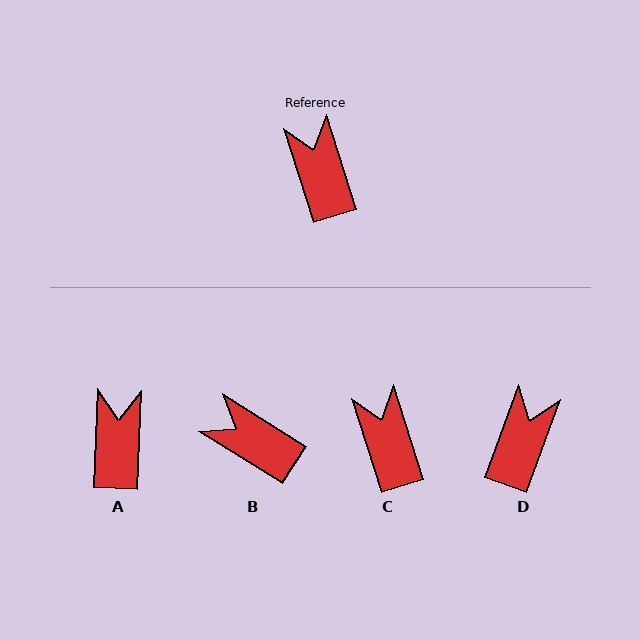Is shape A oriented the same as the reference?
No, it is off by about 20 degrees.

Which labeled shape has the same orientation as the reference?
C.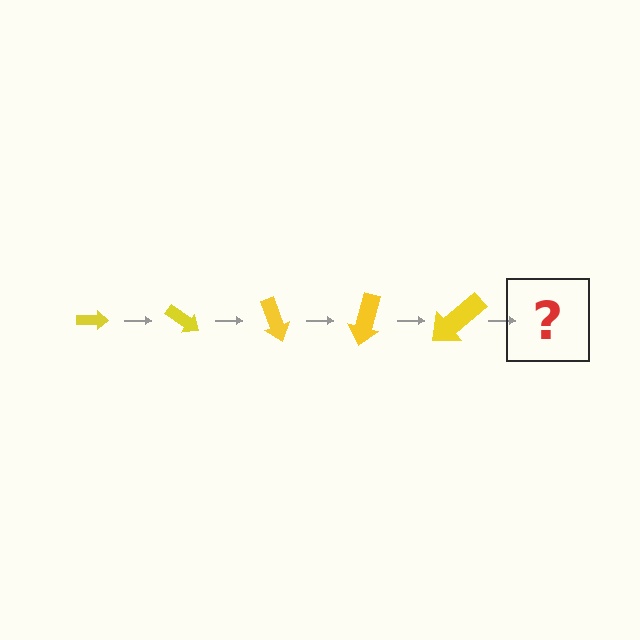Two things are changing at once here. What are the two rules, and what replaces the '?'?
The two rules are that the arrow grows larger each step and it rotates 35 degrees each step. The '?' should be an arrow, larger than the previous one and rotated 175 degrees from the start.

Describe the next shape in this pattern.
It should be an arrow, larger than the previous one and rotated 175 degrees from the start.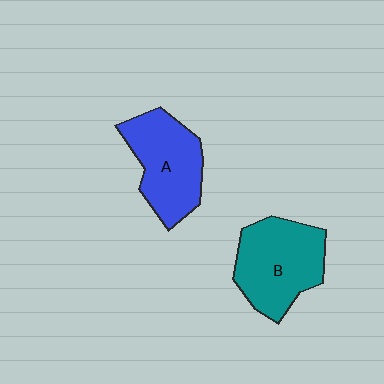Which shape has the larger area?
Shape B (teal).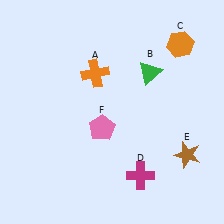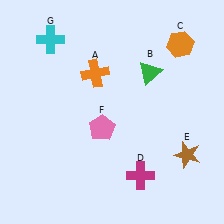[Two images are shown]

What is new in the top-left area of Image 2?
A cyan cross (G) was added in the top-left area of Image 2.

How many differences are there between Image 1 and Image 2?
There is 1 difference between the two images.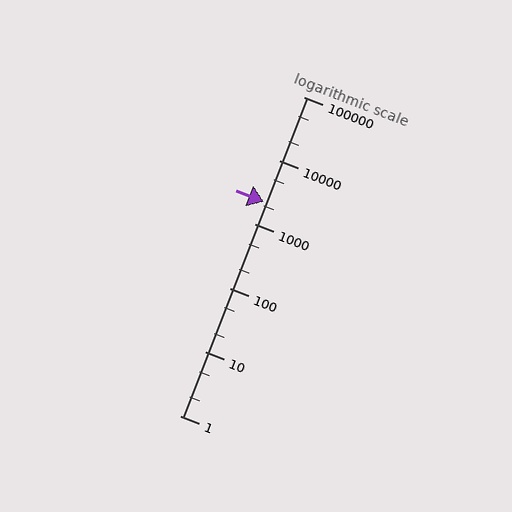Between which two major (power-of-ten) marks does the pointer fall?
The pointer is between 1000 and 10000.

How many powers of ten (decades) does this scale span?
The scale spans 5 decades, from 1 to 100000.